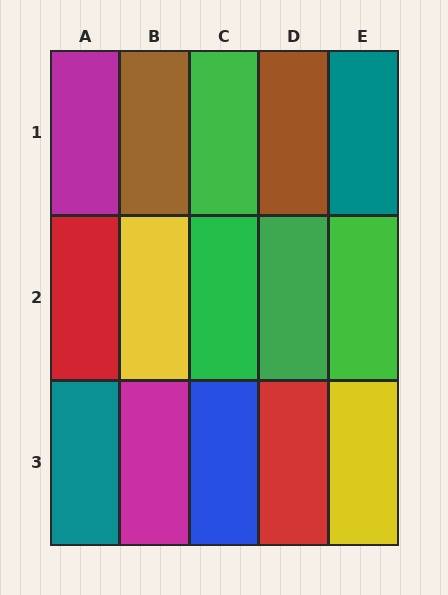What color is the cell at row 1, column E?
Teal.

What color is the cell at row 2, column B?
Yellow.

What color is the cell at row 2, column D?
Green.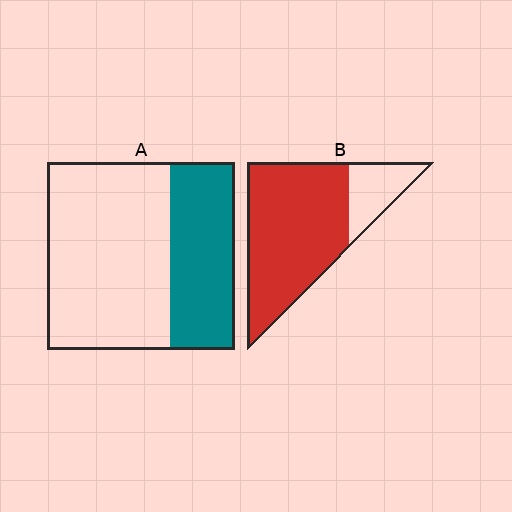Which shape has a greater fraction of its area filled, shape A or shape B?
Shape B.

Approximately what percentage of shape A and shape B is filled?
A is approximately 35% and B is approximately 80%.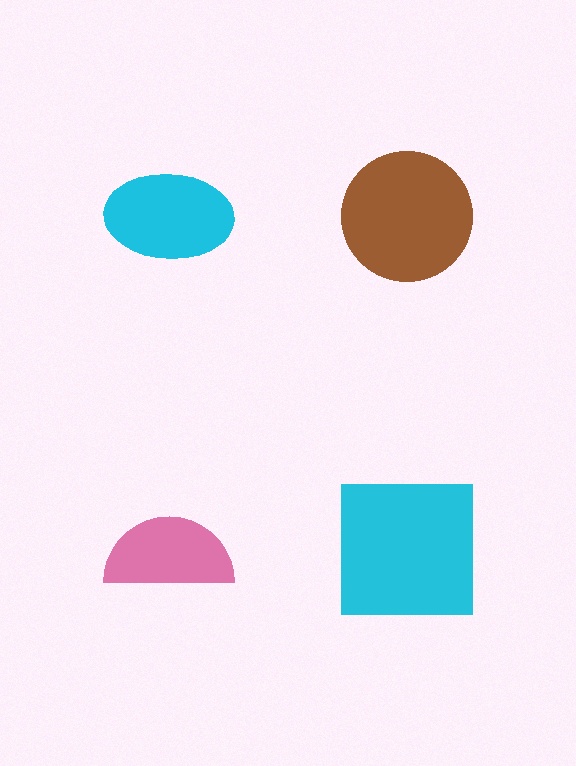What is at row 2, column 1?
A pink semicircle.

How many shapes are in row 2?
2 shapes.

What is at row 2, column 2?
A cyan square.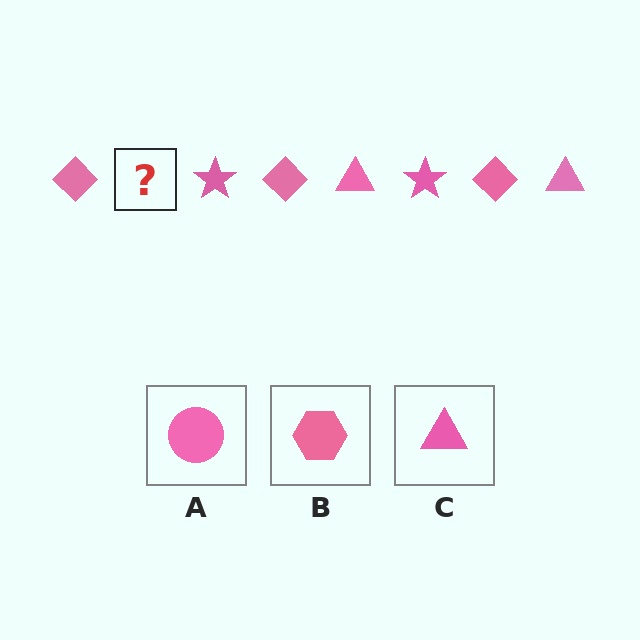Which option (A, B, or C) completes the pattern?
C.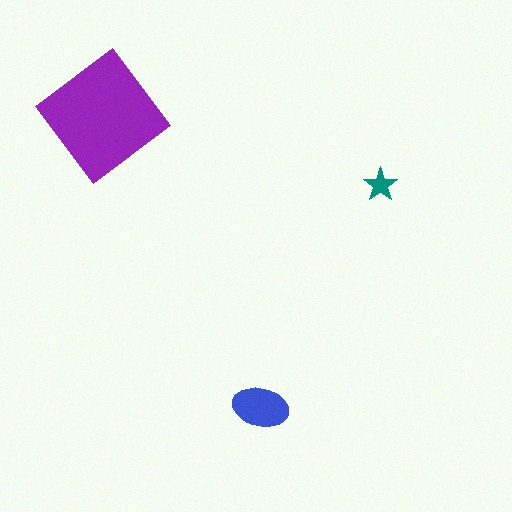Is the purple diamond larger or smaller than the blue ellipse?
Larger.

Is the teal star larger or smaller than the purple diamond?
Smaller.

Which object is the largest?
The purple diamond.